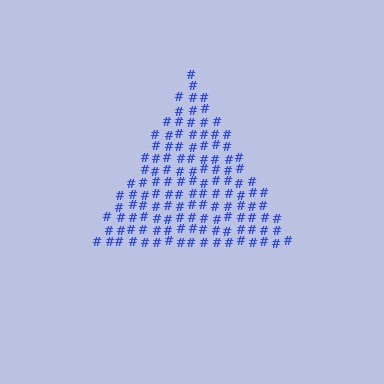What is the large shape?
The large shape is a triangle.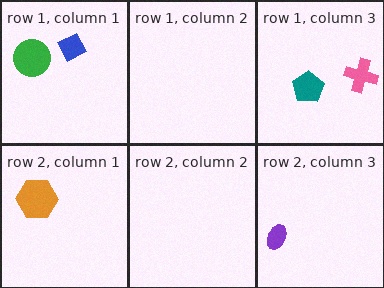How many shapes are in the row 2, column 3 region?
1.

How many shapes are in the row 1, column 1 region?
2.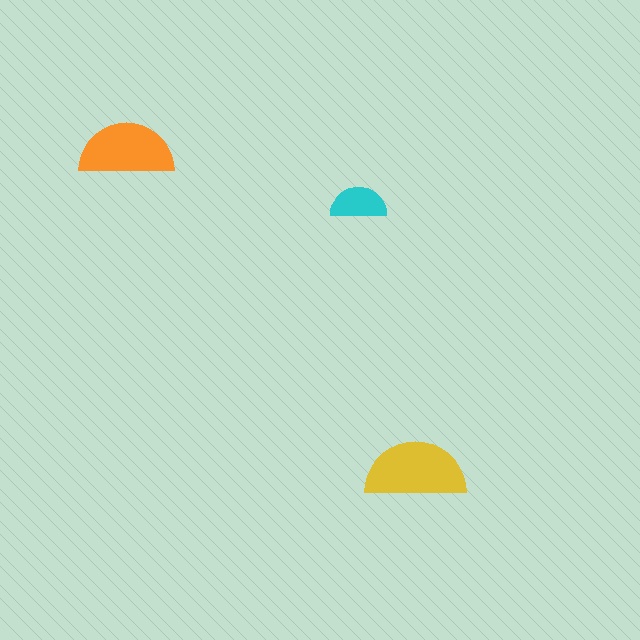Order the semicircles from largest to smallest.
the yellow one, the orange one, the cyan one.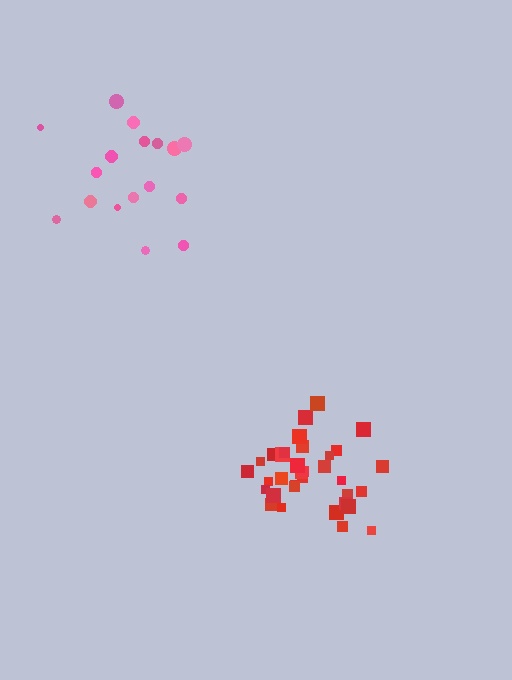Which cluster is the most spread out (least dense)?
Pink.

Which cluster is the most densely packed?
Red.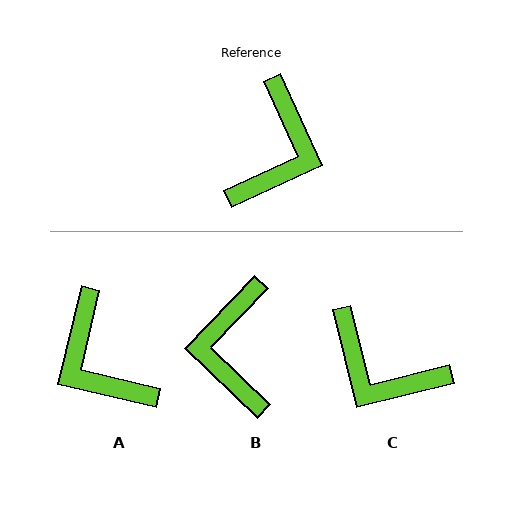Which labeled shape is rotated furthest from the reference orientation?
B, about 158 degrees away.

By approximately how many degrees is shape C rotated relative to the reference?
Approximately 100 degrees clockwise.